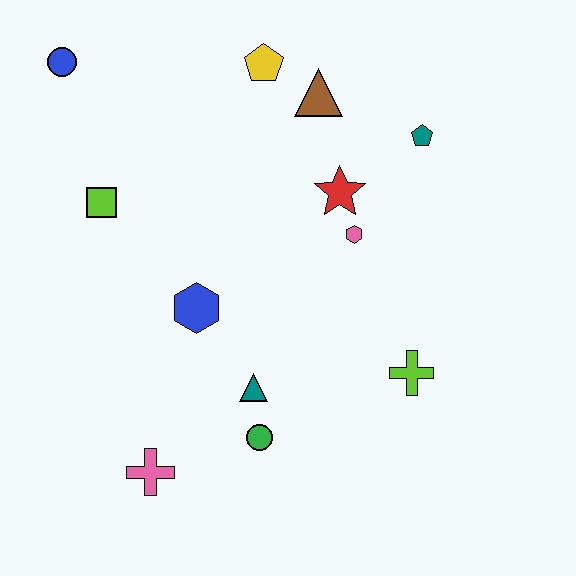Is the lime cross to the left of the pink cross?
No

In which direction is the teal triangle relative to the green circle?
The teal triangle is above the green circle.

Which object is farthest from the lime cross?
The blue circle is farthest from the lime cross.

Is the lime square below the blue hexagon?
No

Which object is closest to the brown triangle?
The yellow pentagon is closest to the brown triangle.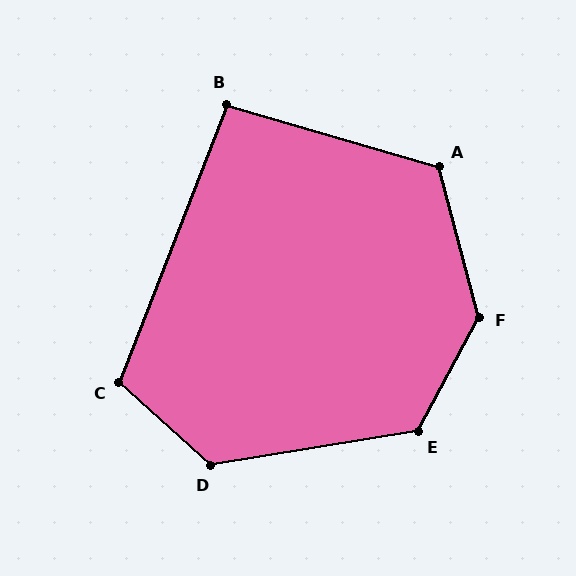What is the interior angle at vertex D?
Approximately 129 degrees (obtuse).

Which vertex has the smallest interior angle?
B, at approximately 95 degrees.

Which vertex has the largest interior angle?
F, at approximately 137 degrees.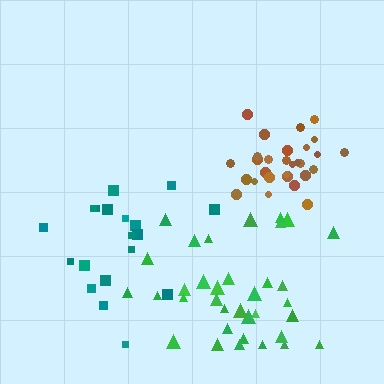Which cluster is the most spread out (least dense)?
Green.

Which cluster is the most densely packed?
Brown.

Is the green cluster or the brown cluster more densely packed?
Brown.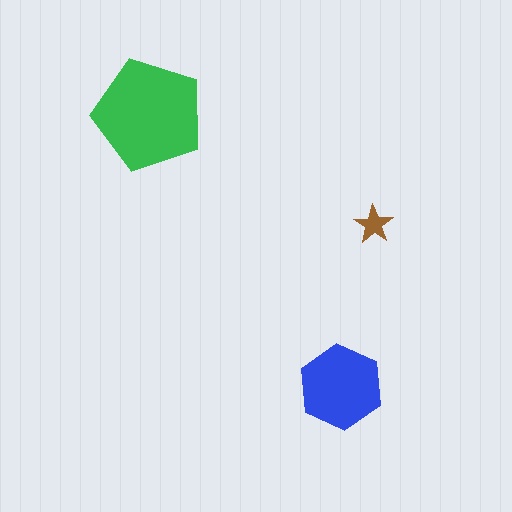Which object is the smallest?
The brown star.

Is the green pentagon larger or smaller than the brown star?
Larger.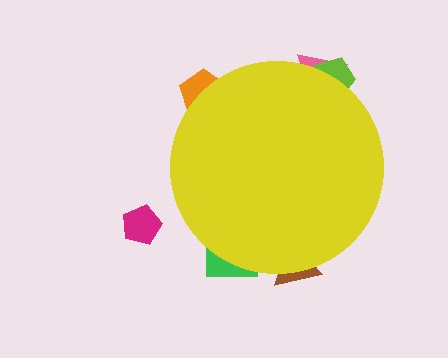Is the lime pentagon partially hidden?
Yes, the lime pentagon is partially hidden behind the yellow circle.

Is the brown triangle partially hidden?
Yes, the brown triangle is partially hidden behind the yellow circle.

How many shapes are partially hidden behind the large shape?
5 shapes are partially hidden.